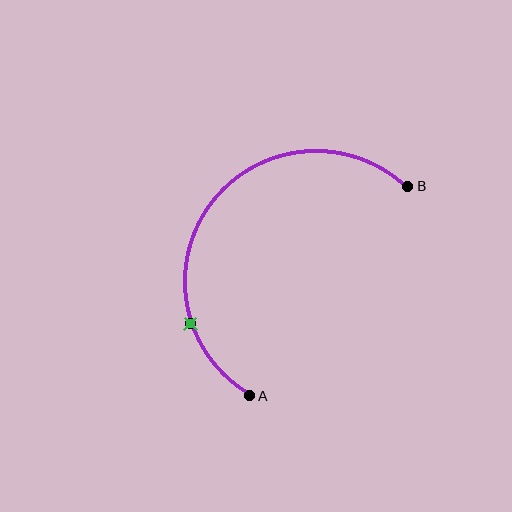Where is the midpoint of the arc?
The arc midpoint is the point on the curve farthest from the straight line joining A and B. It sits above and to the left of that line.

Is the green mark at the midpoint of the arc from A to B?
No. The green mark lies on the arc but is closer to endpoint A. The arc midpoint would be at the point on the curve equidistant along the arc from both A and B.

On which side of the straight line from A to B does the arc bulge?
The arc bulges above and to the left of the straight line connecting A and B.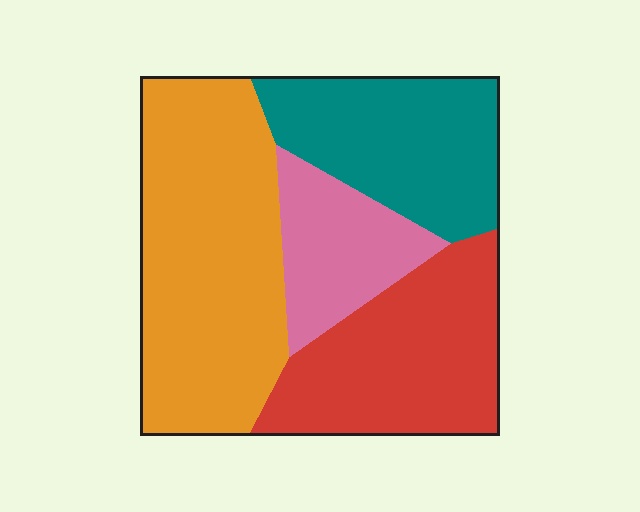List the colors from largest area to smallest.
From largest to smallest: orange, red, teal, pink.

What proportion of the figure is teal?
Teal takes up between a sixth and a third of the figure.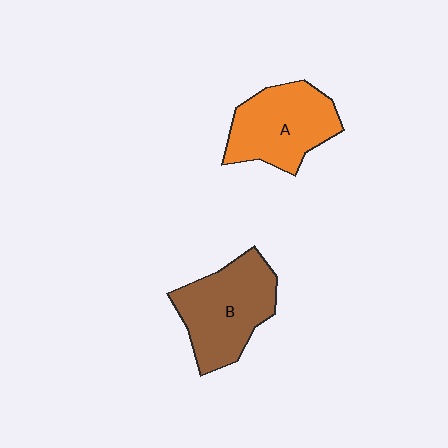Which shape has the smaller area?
Shape A (orange).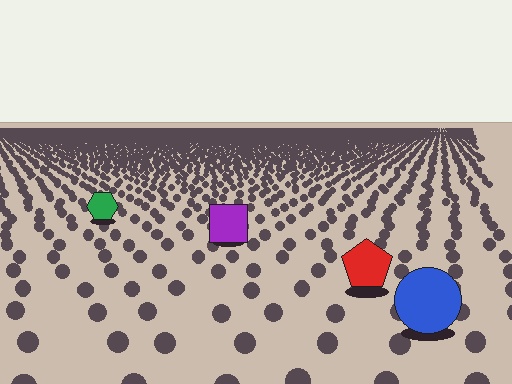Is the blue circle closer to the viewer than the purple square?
Yes. The blue circle is closer — you can tell from the texture gradient: the ground texture is coarser near it.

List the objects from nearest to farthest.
From nearest to farthest: the blue circle, the red pentagon, the purple square, the green hexagon.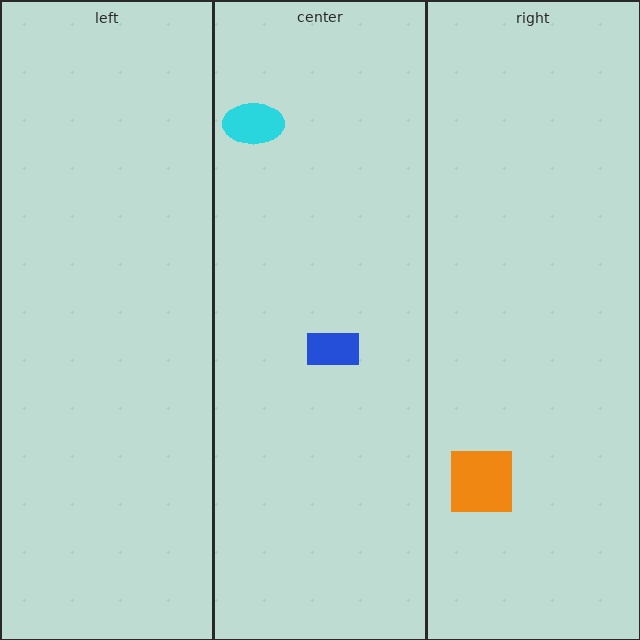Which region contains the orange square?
The right region.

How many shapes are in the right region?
1.